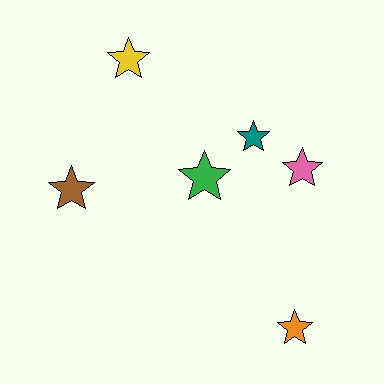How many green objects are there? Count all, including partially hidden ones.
There is 1 green object.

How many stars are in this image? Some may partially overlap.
There are 6 stars.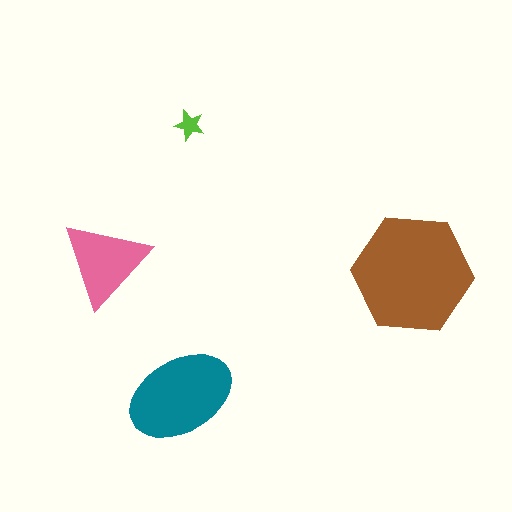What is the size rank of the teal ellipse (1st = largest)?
2nd.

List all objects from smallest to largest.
The lime star, the pink triangle, the teal ellipse, the brown hexagon.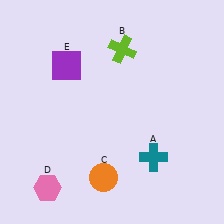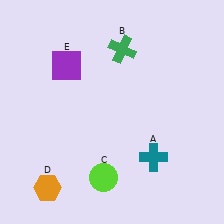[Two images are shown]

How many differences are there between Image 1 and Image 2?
There are 3 differences between the two images.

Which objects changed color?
B changed from lime to green. C changed from orange to lime. D changed from pink to orange.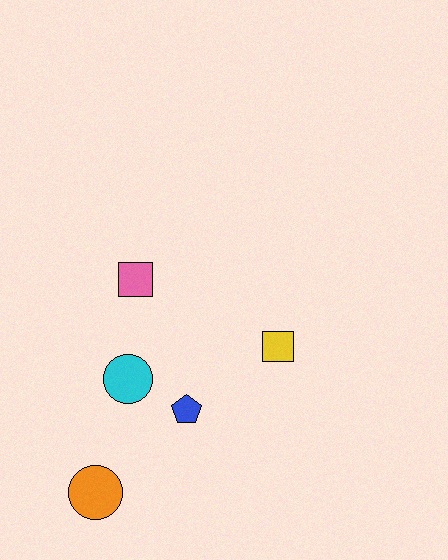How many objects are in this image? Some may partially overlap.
There are 5 objects.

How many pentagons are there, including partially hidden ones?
There is 1 pentagon.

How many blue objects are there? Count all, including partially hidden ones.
There is 1 blue object.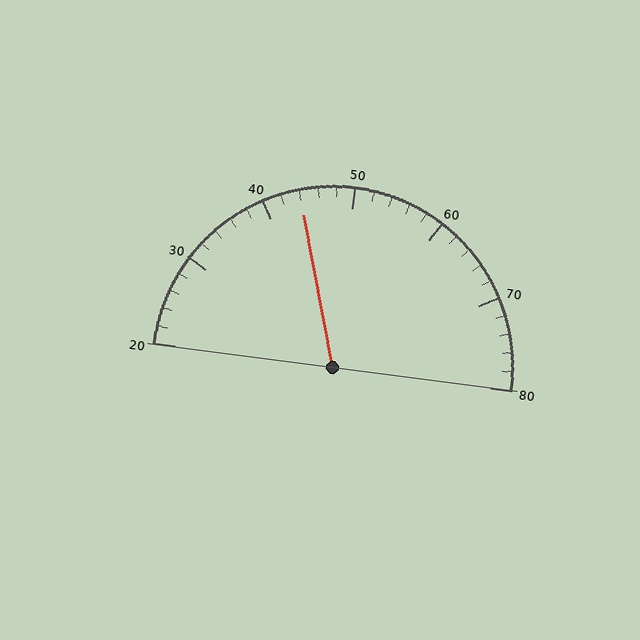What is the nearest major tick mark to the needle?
The nearest major tick mark is 40.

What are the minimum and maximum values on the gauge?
The gauge ranges from 20 to 80.